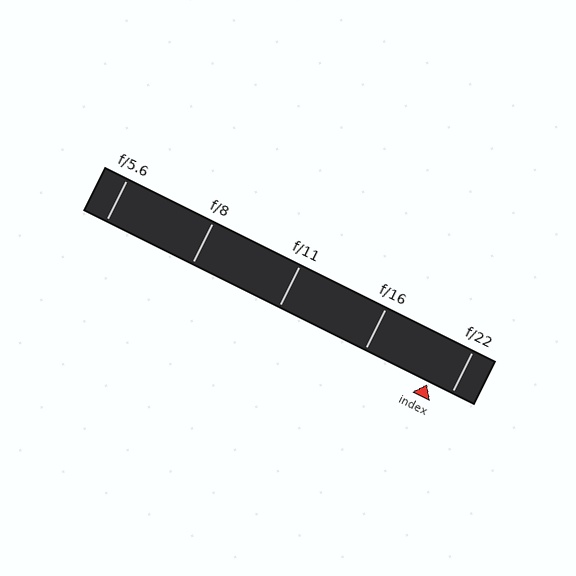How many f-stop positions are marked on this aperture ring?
There are 5 f-stop positions marked.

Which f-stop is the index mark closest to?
The index mark is closest to f/22.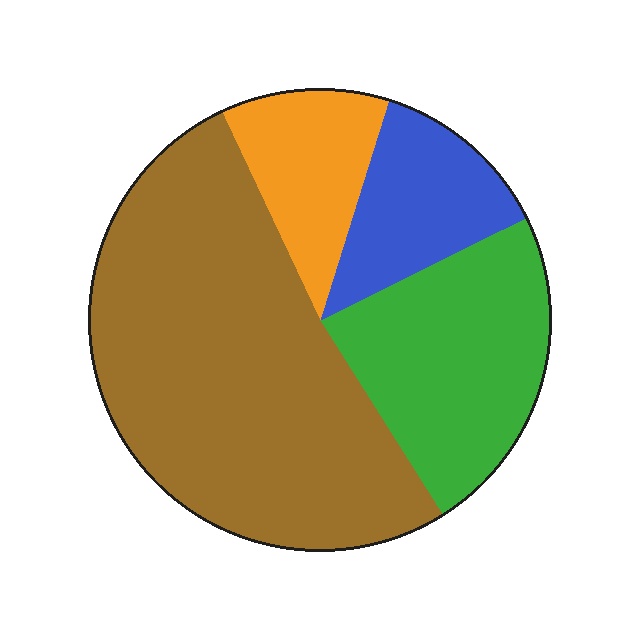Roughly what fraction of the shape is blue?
Blue covers roughly 15% of the shape.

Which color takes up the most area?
Brown, at roughly 50%.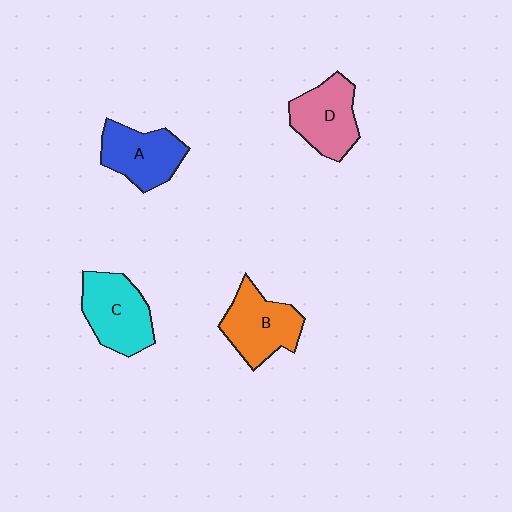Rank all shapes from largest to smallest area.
From largest to smallest: C (cyan), B (orange), D (pink), A (blue).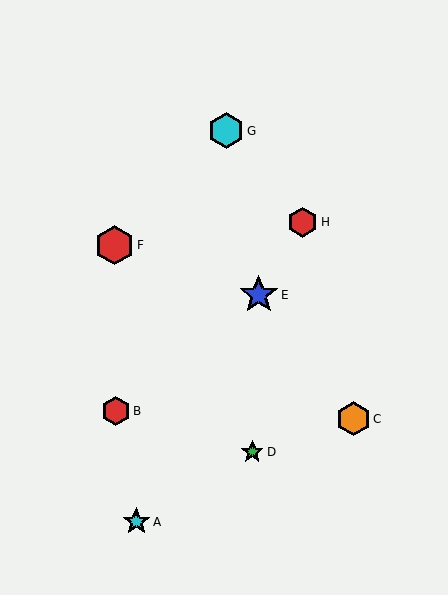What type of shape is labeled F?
Shape F is a red hexagon.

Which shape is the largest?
The red hexagon (labeled F) is the largest.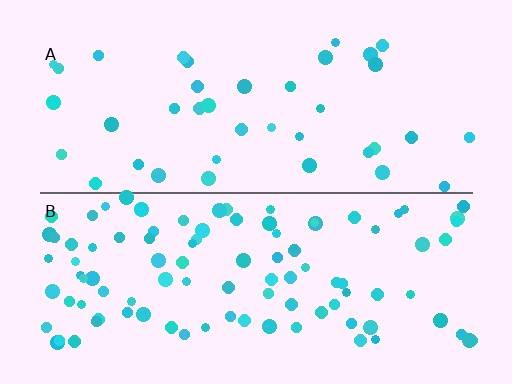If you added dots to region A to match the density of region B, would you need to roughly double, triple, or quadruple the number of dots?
Approximately triple.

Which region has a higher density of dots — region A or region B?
B (the bottom).